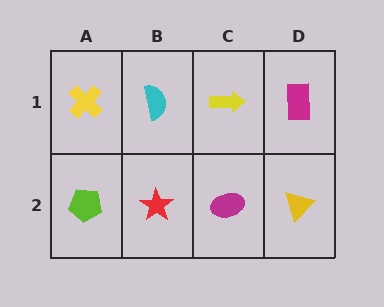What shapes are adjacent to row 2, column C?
A yellow arrow (row 1, column C), a red star (row 2, column B), a yellow triangle (row 2, column D).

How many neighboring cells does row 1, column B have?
3.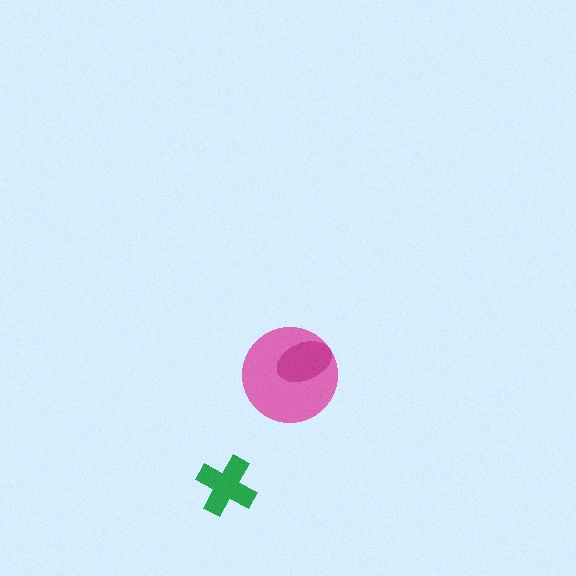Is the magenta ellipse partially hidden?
No, no other shape covers it.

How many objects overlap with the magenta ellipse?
1 object overlaps with the magenta ellipse.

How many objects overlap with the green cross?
0 objects overlap with the green cross.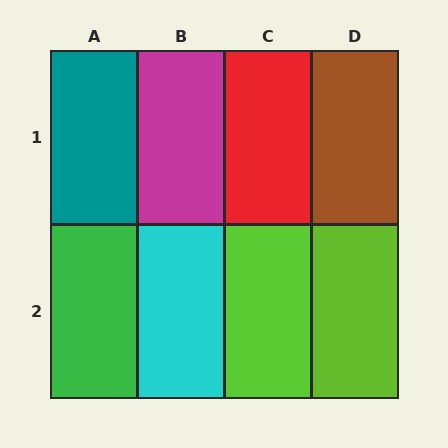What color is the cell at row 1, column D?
Brown.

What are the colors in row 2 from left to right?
Green, cyan, lime, lime.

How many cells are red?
1 cell is red.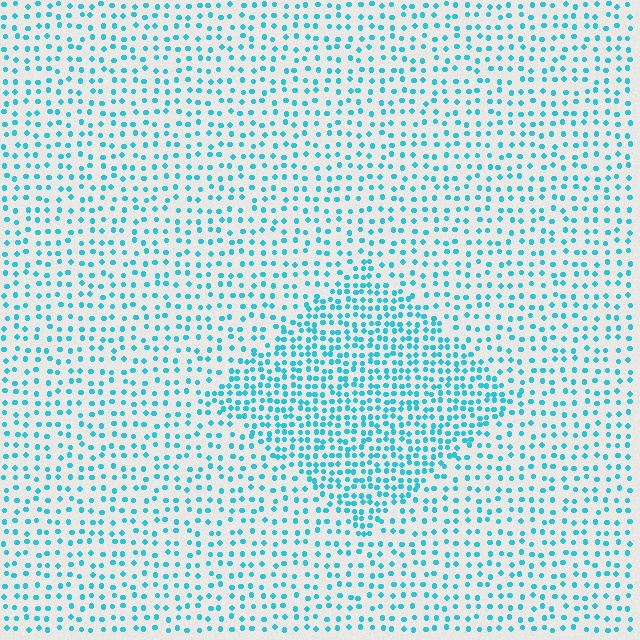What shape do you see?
I see a diamond.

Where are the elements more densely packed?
The elements are more densely packed inside the diamond boundary.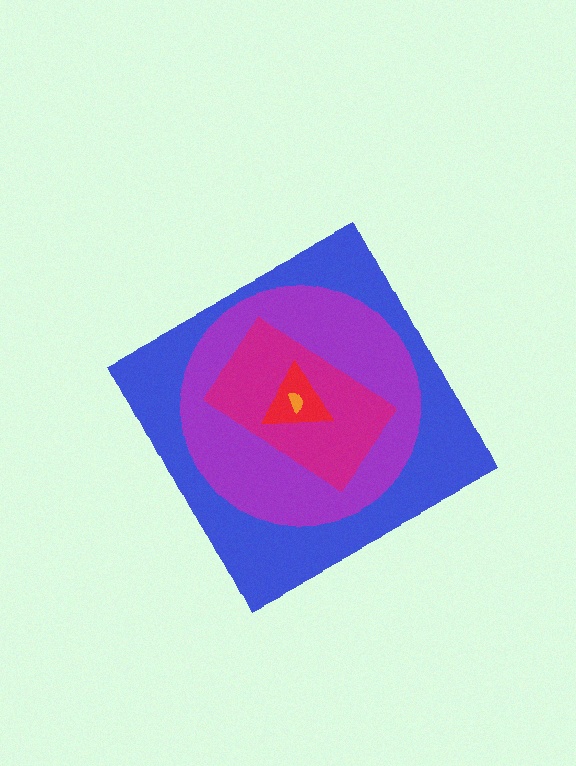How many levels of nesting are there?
5.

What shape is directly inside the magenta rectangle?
The red triangle.